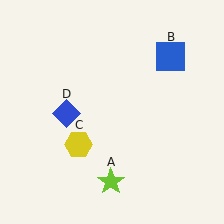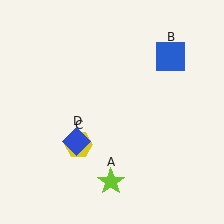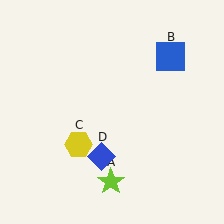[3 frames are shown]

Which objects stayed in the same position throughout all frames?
Lime star (object A) and blue square (object B) and yellow hexagon (object C) remained stationary.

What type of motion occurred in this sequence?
The blue diamond (object D) rotated counterclockwise around the center of the scene.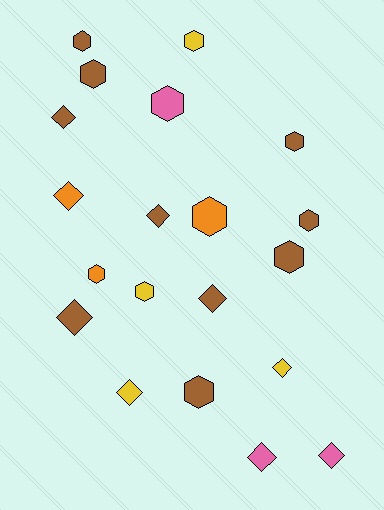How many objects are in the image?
There are 20 objects.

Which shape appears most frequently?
Hexagon, with 11 objects.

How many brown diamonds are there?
There are 4 brown diamonds.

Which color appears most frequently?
Brown, with 10 objects.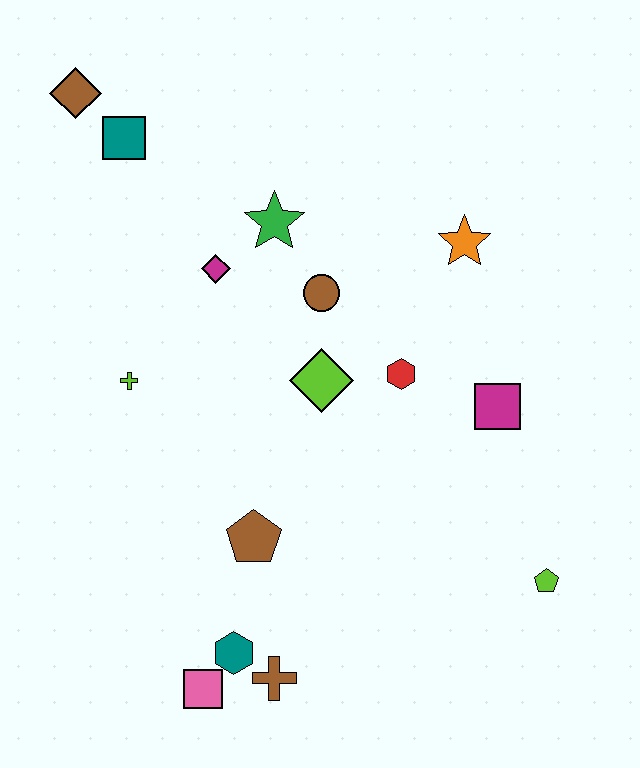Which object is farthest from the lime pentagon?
The brown diamond is farthest from the lime pentagon.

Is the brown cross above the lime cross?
No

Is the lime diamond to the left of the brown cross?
No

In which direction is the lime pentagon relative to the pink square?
The lime pentagon is to the right of the pink square.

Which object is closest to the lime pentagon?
The magenta square is closest to the lime pentagon.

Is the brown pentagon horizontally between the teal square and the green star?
Yes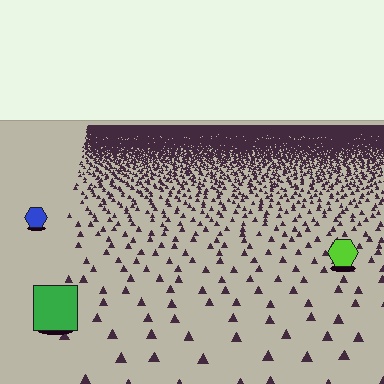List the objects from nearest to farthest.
From nearest to farthest: the green square, the lime hexagon, the blue hexagon.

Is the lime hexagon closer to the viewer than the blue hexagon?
Yes. The lime hexagon is closer — you can tell from the texture gradient: the ground texture is coarser near it.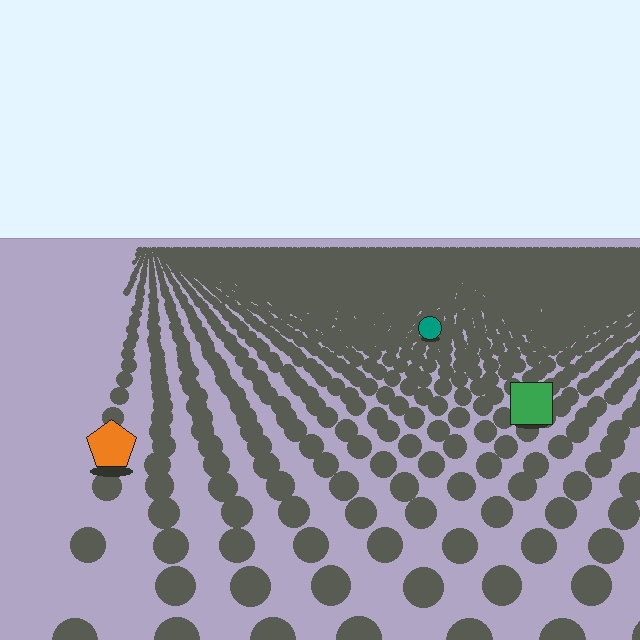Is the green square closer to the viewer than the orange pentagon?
No. The orange pentagon is closer — you can tell from the texture gradient: the ground texture is coarser near it.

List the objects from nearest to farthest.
From nearest to farthest: the orange pentagon, the green square, the teal circle.